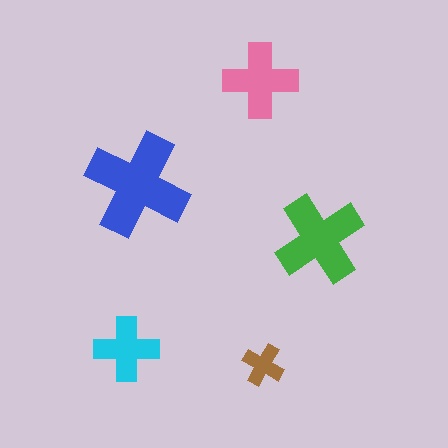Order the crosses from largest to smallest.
the blue one, the green one, the pink one, the cyan one, the brown one.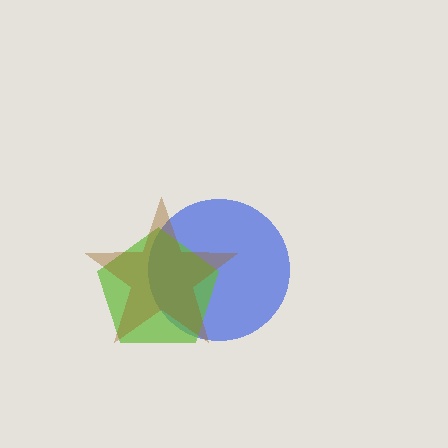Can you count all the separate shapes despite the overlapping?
Yes, there are 3 separate shapes.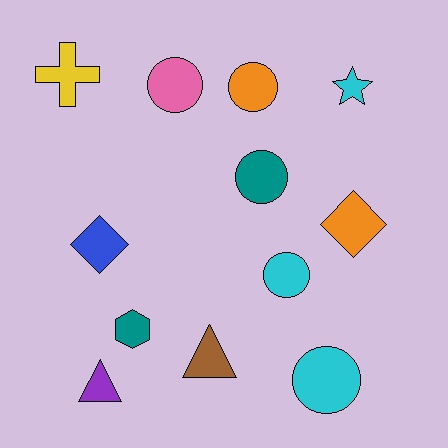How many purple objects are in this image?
There is 1 purple object.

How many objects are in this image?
There are 12 objects.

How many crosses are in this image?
There is 1 cross.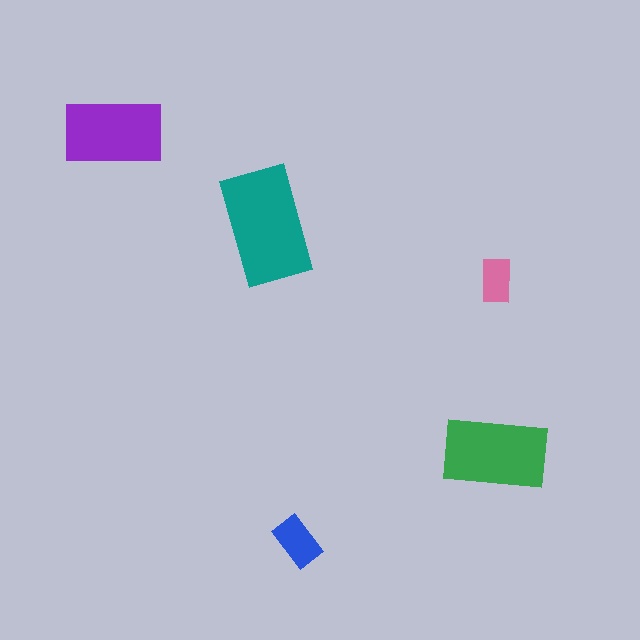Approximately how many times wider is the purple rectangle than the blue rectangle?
About 2 times wider.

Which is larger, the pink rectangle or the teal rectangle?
The teal one.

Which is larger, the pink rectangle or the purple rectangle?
The purple one.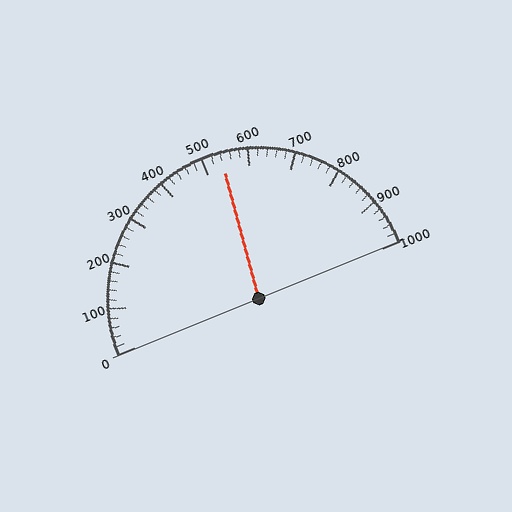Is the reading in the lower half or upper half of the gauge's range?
The reading is in the upper half of the range (0 to 1000).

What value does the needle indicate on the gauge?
The needle indicates approximately 540.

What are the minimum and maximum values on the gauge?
The gauge ranges from 0 to 1000.